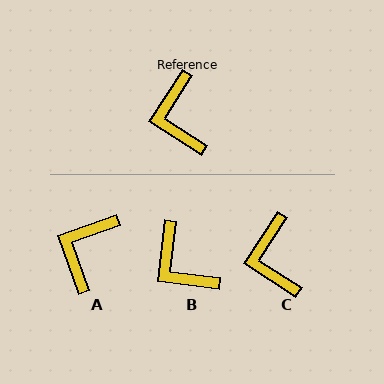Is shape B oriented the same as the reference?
No, it is off by about 26 degrees.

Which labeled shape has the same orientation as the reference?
C.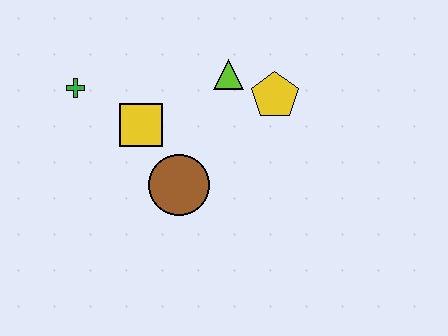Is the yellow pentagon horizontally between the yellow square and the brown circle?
No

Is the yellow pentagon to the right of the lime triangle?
Yes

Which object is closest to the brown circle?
The yellow square is closest to the brown circle.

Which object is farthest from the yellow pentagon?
The green cross is farthest from the yellow pentagon.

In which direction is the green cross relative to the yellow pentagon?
The green cross is to the left of the yellow pentagon.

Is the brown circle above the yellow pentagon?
No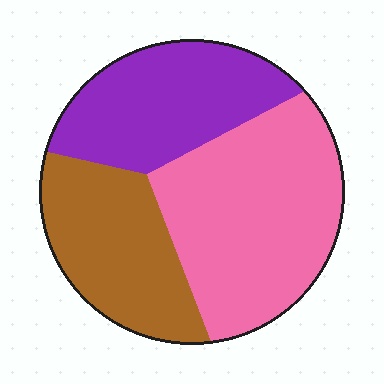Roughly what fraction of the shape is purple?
Purple covers 29% of the shape.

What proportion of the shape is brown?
Brown covers roughly 25% of the shape.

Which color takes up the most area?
Pink, at roughly 45%.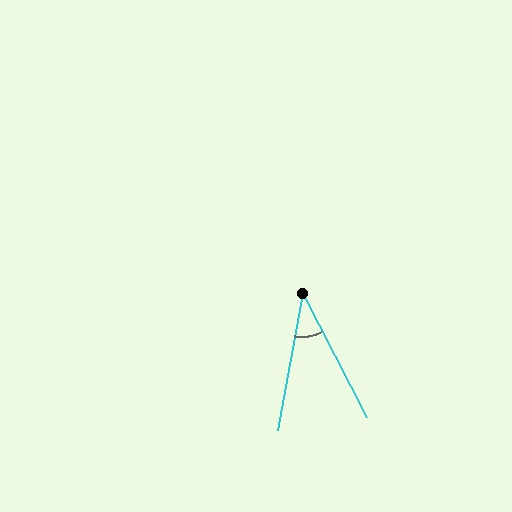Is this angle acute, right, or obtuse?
It is acute.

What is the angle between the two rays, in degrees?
Approximately 38 degrees.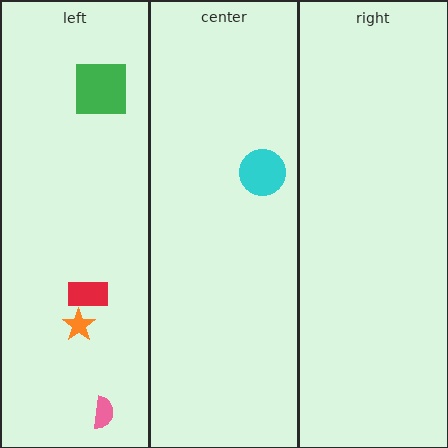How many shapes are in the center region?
1.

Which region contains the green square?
The left region.